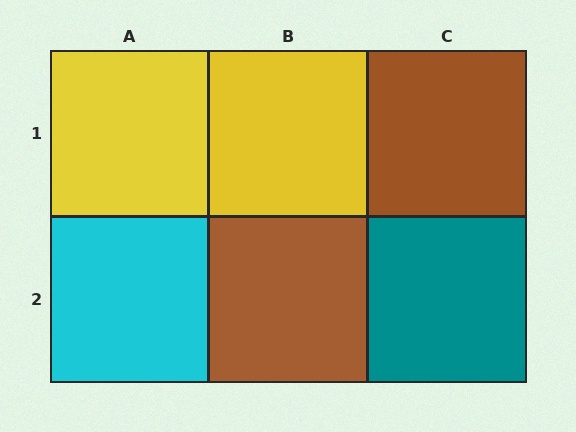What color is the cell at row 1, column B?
Yellow.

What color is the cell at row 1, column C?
Brown.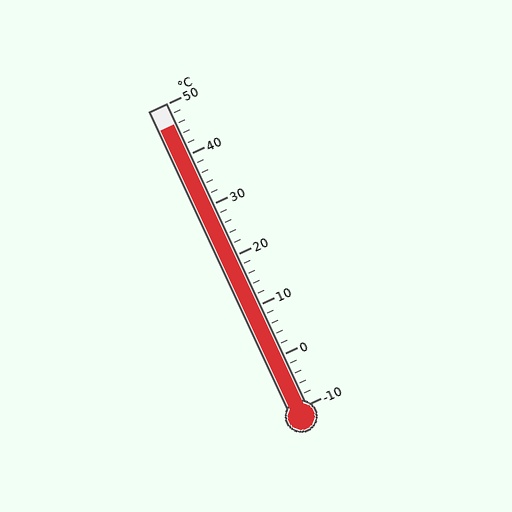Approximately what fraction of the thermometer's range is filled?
The thermometer is filled to approximately 95% of its range.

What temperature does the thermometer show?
The thermometer shows approximately 46°C.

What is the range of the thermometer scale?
The thermometer scale ranges from -10°C to 50°C.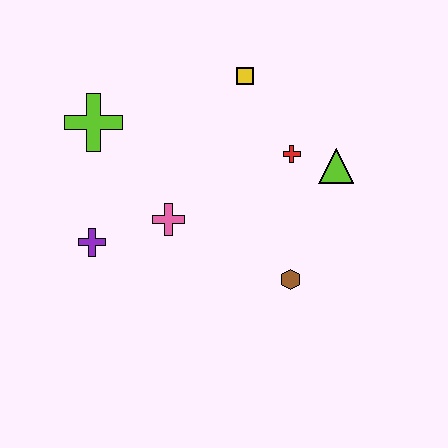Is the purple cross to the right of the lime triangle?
No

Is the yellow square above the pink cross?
Yes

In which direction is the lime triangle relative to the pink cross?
The lime triangle is to the right of the pink cross.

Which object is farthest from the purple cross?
The lime triangle is farthest from the purple cross.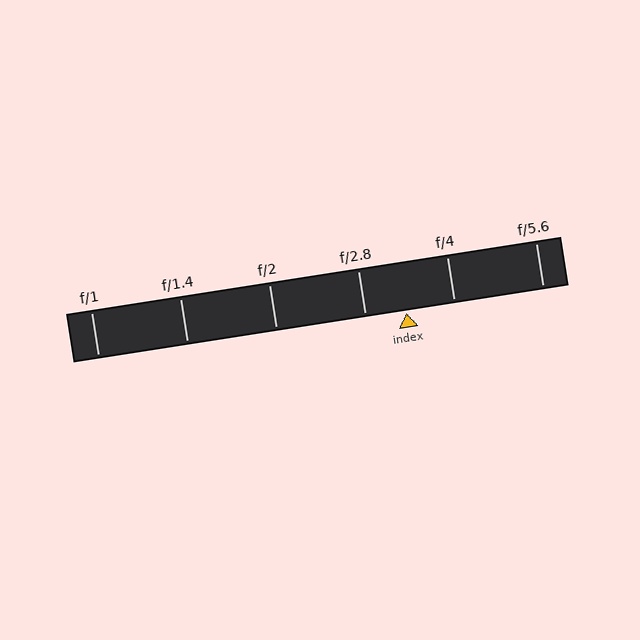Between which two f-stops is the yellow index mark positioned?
The index mark is between f/2.8 and f/4.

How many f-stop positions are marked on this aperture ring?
There are 6 f-stop positions marked.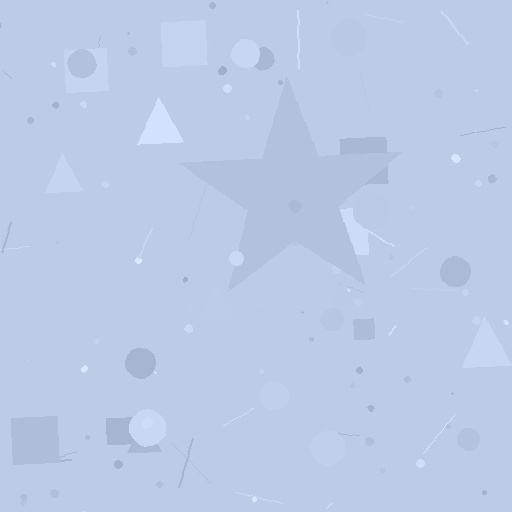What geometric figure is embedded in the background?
A star is embedded in the background.